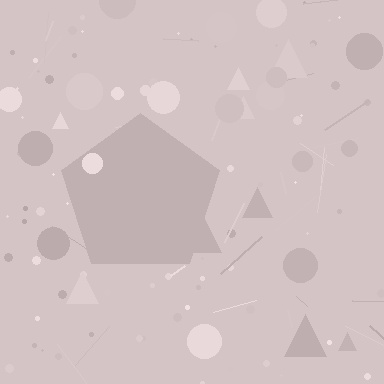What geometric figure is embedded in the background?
A pentagon is embedded in the background.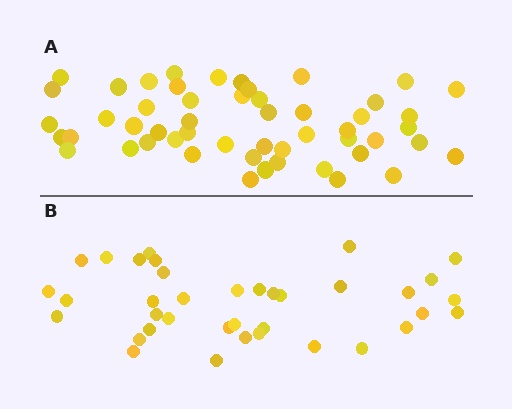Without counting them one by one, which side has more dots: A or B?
Region A (the top region) has more dots.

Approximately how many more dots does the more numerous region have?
Region A has approximately 15 more dots than region B.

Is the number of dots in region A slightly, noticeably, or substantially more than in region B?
Region A has noticeably more, but not dramatically so. The ratio is roughly 1.4 to 1.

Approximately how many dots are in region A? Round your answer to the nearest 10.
About 50 dots. (The exact count is 52, which rounds to 50.)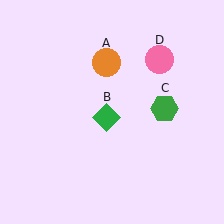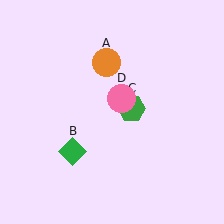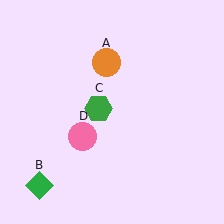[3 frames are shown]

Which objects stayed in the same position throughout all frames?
Orange circle (object A) remained stationary.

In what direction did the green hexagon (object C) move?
The green hexagon (object C) moved left.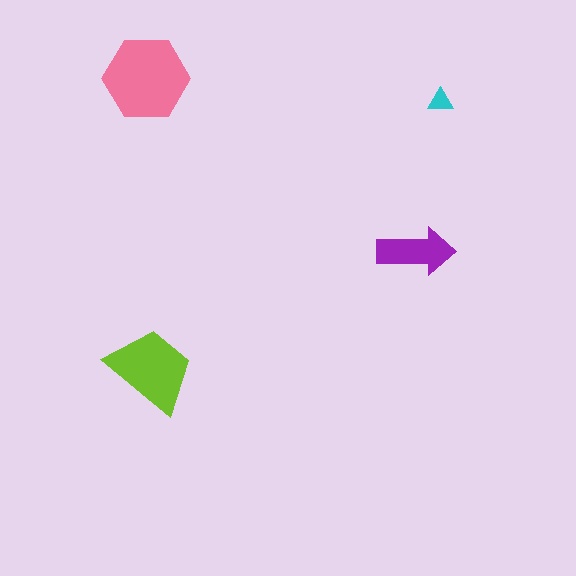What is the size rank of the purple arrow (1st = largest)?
3rd.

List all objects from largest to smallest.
The pink hexagon, the lime trapezoid, the purple arrow, the cyan triangle.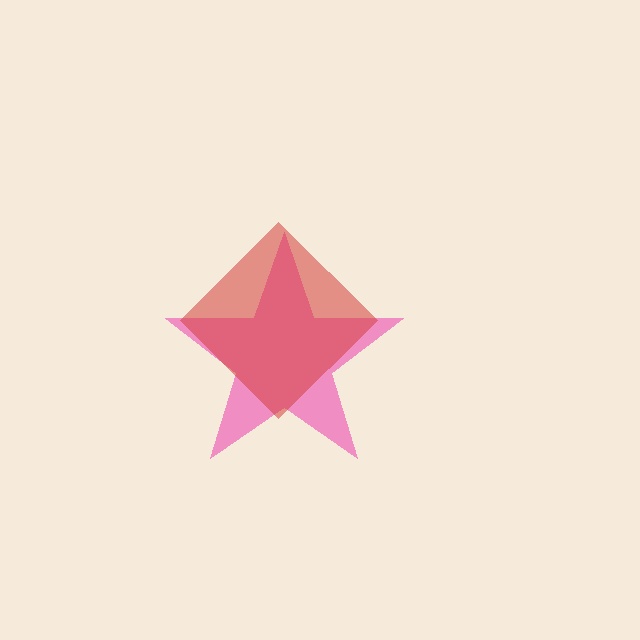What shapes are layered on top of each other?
The layered shapes are: a pink star, a red diamond.